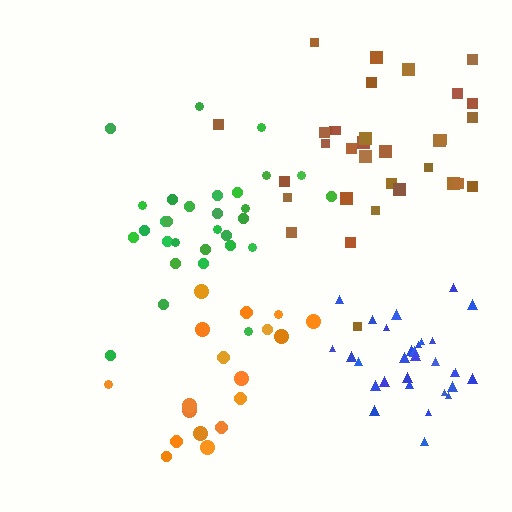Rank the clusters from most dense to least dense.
blue, brown, green, orange.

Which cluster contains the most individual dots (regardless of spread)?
Brown (33).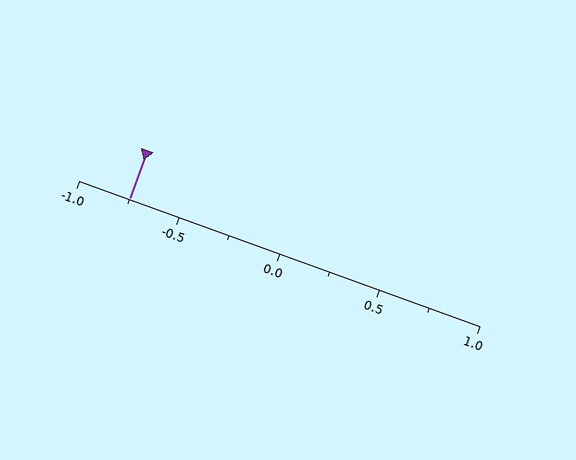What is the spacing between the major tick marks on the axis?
The major ticks are spaced 0.5 apart.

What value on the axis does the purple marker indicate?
The marker indicates approximately -0.75.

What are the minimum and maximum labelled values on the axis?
The axis runs from -1.0 to 1.0.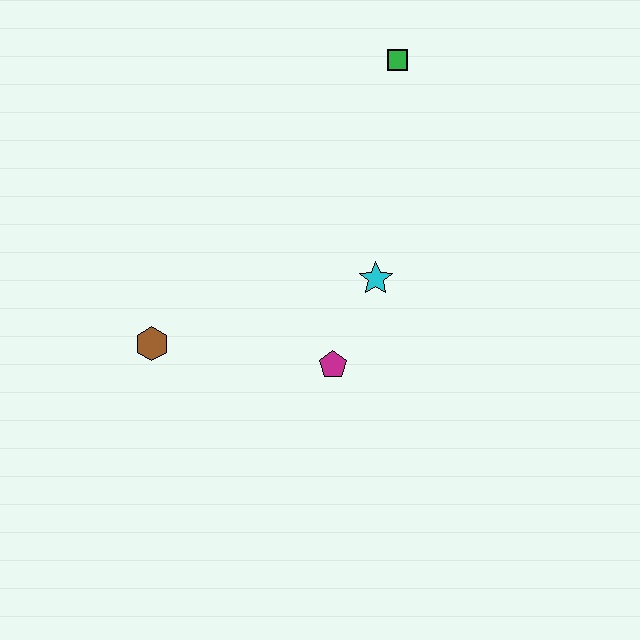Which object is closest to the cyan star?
The magenta pentagon is closest to the cyan star.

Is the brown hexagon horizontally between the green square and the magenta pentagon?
No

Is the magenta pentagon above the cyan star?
No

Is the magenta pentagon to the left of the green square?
Yes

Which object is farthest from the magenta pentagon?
The green square is farthest from the magenta pentagon.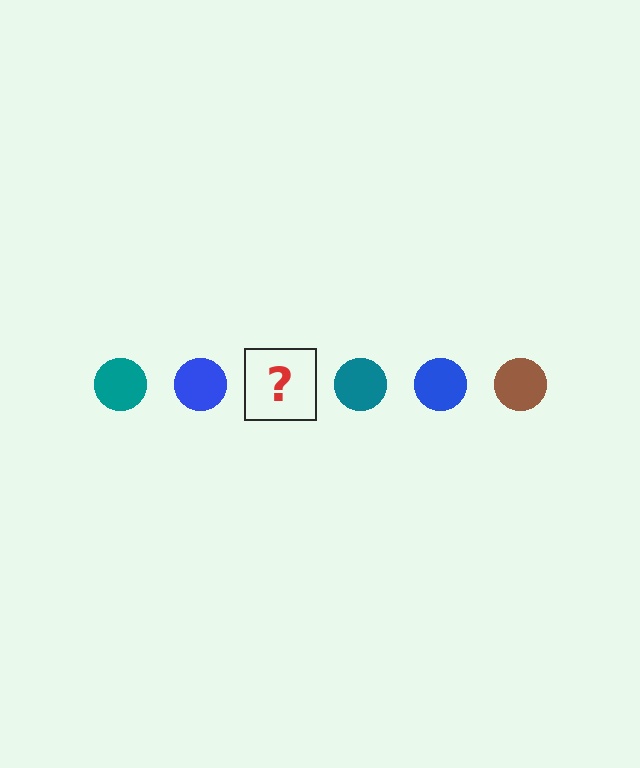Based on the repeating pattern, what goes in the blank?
The blank should be a brown circle.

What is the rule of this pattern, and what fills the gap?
The rule is that the pattern cycles through teal, blue, brown circles. The gap should be filled with a brown circle.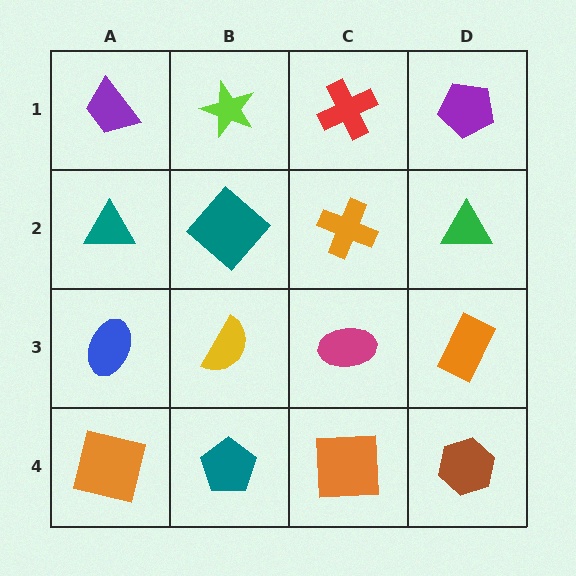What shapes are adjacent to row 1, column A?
A teal triangle (row 2, column A), a lime star (row 1, column B).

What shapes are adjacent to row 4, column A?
A blue ellipse (row 3, column A), a teal pentagon (row 4, column B).